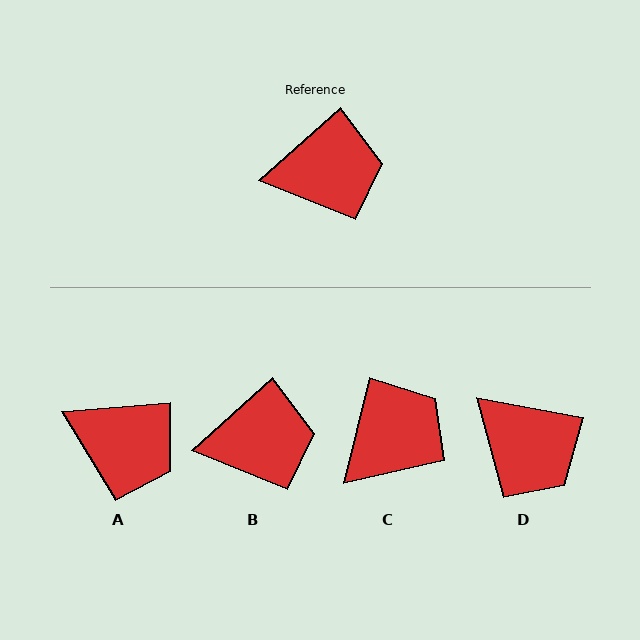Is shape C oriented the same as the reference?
No, it is off by about 34 degrees.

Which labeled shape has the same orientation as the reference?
B.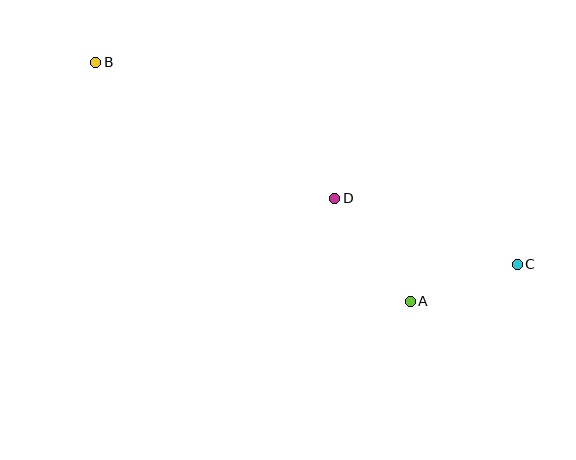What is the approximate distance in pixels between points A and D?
The distance between A and D is approximately 128 pixels.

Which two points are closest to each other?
Points A and C are closest to each other.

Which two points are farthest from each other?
Points B and C are farthest from each other.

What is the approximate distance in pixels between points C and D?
The distance between C and D is approximately 194 pixels.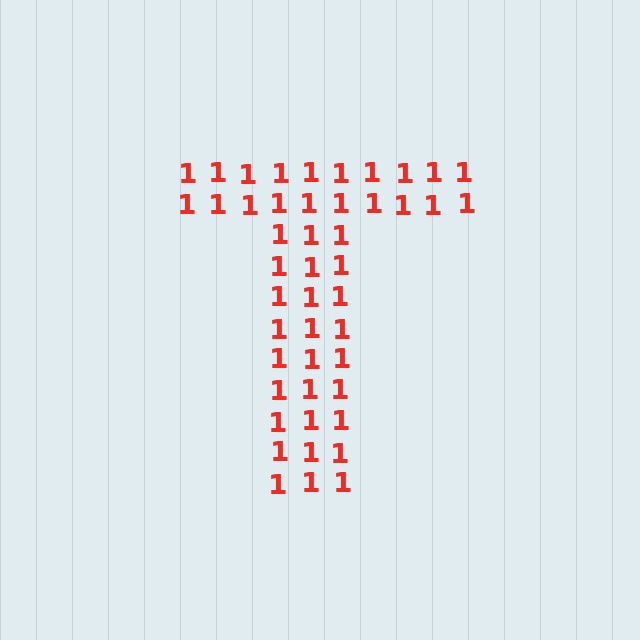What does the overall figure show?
The overall figure shows the letter T.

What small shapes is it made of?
It is made of small digit 1's.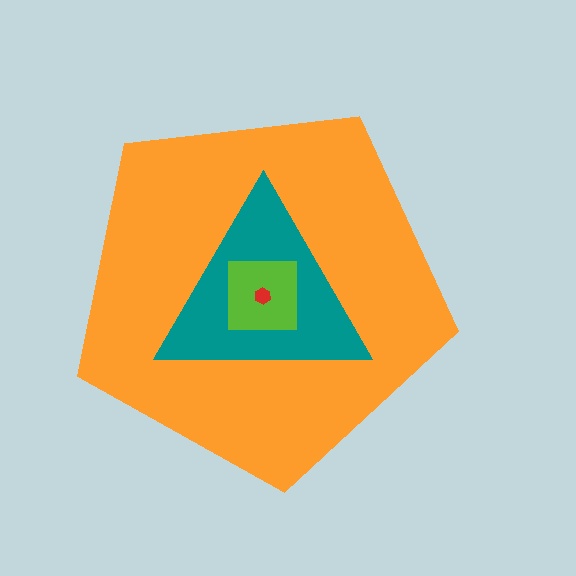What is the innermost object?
The red hexagon.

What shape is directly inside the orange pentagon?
The teal triangle.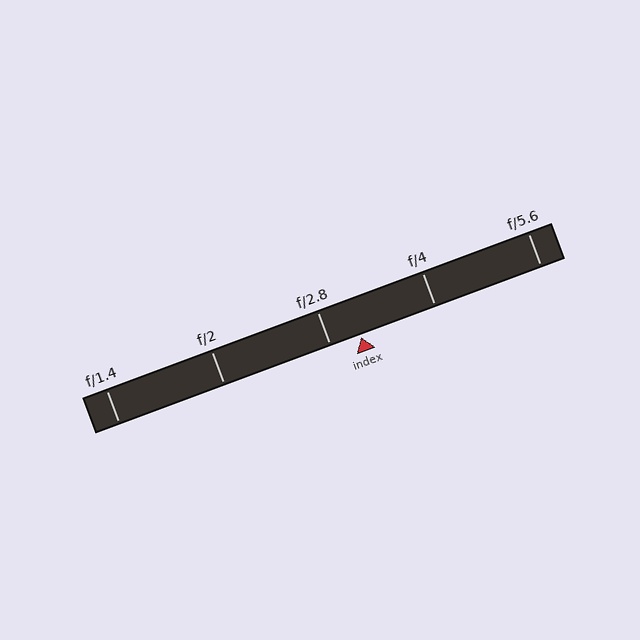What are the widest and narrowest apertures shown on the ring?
The widest aperture shown is f/1.4 and the narrowest is f/5.6.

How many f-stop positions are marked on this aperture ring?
There are 5 f-stop positions marked.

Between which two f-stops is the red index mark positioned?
The index mark is between f/2.8 and f/4.